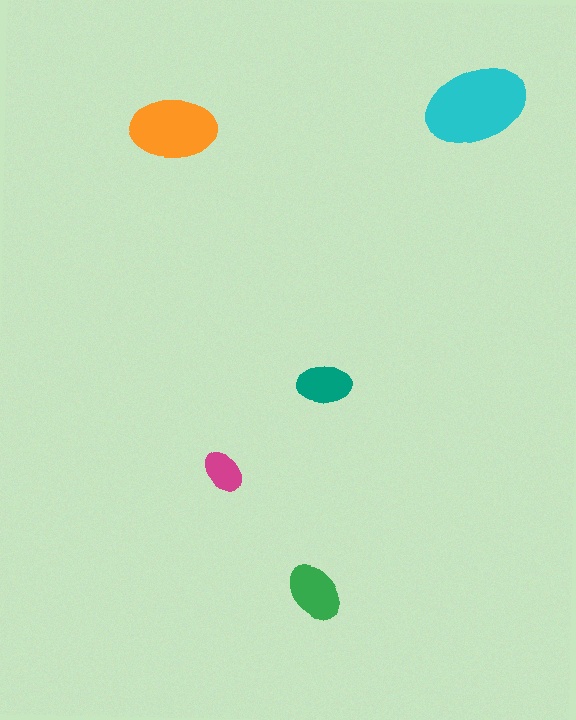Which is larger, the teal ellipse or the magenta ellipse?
The teal one.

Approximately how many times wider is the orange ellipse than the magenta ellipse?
About 2 times wider.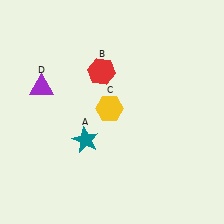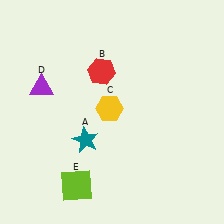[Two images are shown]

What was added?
A lime square (E) was added in Image 2.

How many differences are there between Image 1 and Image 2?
There is 1 difference between the two images.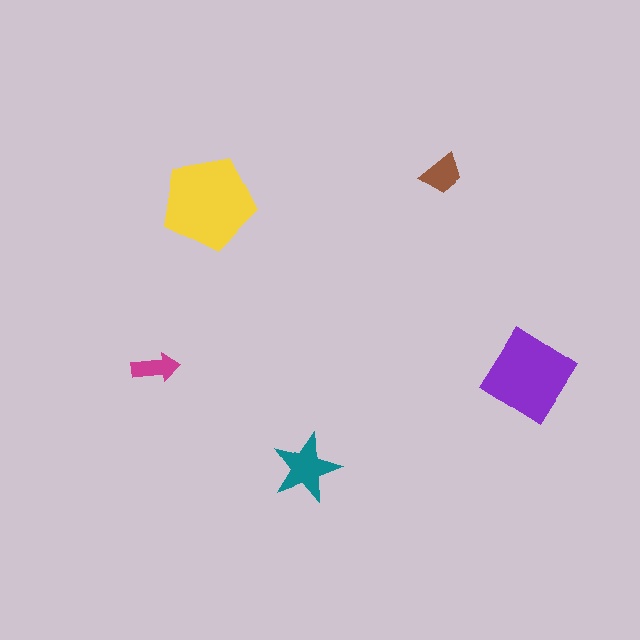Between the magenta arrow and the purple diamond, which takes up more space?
The purple diamond.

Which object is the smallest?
The magenta arrow.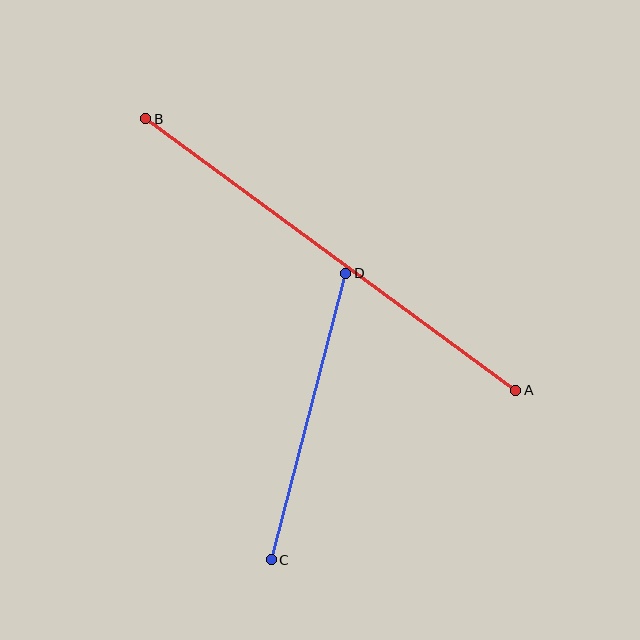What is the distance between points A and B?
The distance is approximately 459 pixels.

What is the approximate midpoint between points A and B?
The midpoint is at approximately (331, 254) pixels.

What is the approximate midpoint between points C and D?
The midpoint is at approximately (309, 417) pixels.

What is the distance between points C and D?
The distance is approximately 296 pixels.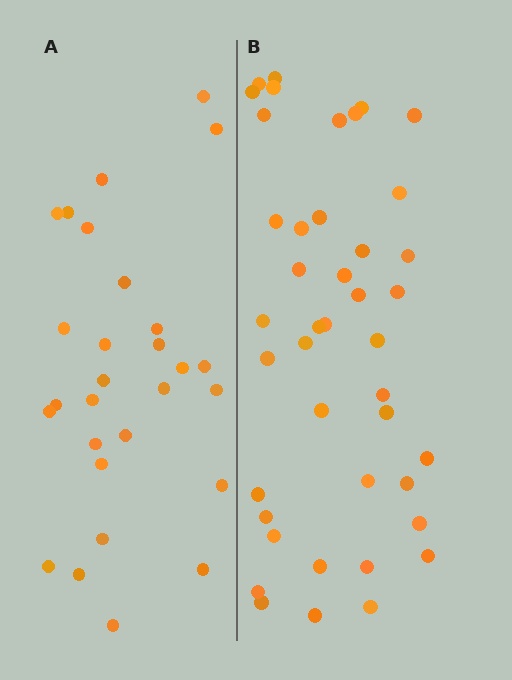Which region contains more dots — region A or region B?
Region B (the right region) has more dots.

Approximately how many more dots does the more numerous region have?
Region B has approximately 15 more dots than region A.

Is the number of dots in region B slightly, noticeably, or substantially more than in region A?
Region B has substantially more. The ratio is roughly 1.5 to 1.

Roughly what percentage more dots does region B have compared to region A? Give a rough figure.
About 50% more.